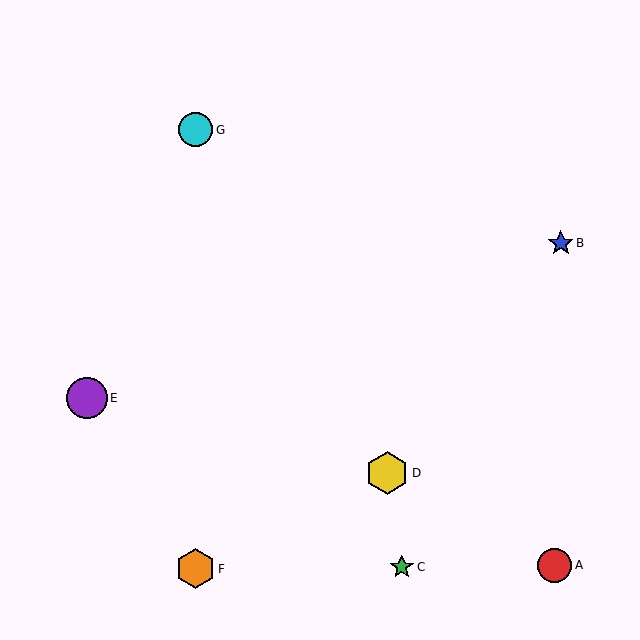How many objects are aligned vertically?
2 objects (F, G) are aligned vertically.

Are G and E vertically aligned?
No, G is at x≈195 and E is at x≈87.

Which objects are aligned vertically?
Objects F, G are aligned vertically.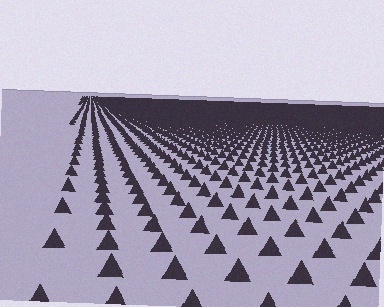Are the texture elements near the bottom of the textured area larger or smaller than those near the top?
Larger. Near the bottom, elements are closer to the viewer and appear at a bigger on-screen size.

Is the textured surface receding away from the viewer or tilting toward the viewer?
The surface is receding away from the viewer. Texture elements get smaller and denser toward the top.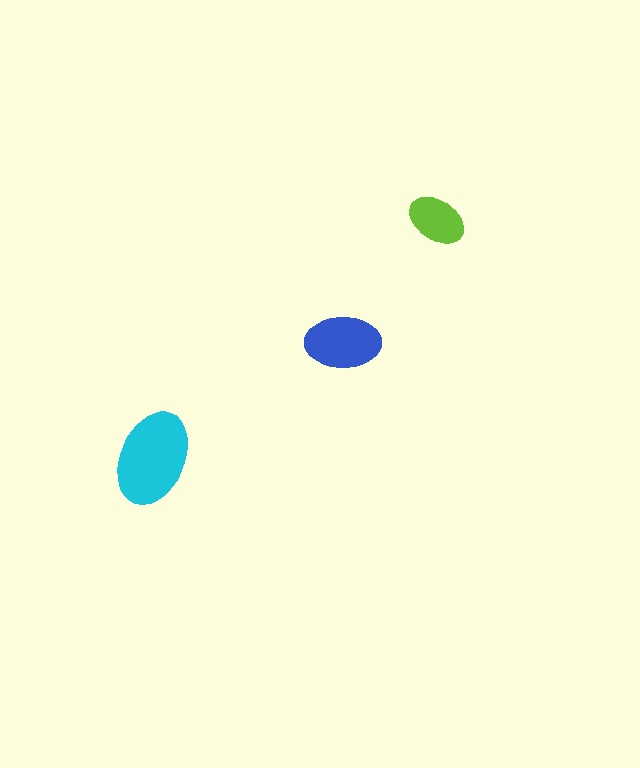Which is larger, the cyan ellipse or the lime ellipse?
The cyan one.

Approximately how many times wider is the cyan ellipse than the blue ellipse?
About 1.5 times wider.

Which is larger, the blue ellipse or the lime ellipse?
The blue one.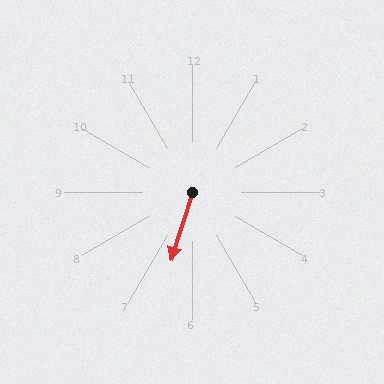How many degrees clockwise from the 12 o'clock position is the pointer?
Approximately 197 degrees.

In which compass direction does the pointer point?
South.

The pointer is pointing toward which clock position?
Roughly 7 o'clock.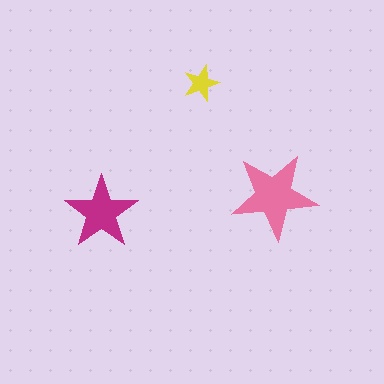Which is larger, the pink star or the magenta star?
The pink one.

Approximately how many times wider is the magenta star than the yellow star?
About 2 times wider.